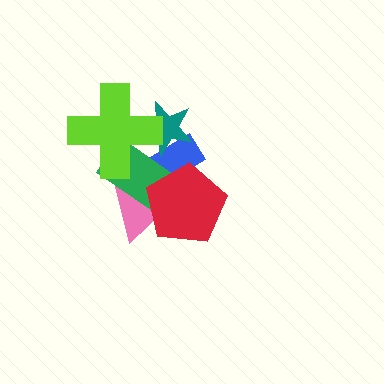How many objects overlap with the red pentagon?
3 objects overlap with the red pentagon.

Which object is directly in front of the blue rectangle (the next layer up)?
The teal star is directly in front of the blue rectangle.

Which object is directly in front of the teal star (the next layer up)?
The green rectangle is directly in front of the teal star.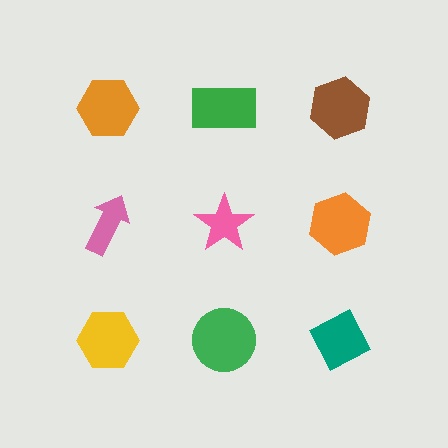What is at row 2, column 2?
A pink star.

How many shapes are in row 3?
3 shapes.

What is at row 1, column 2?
A green rectangle.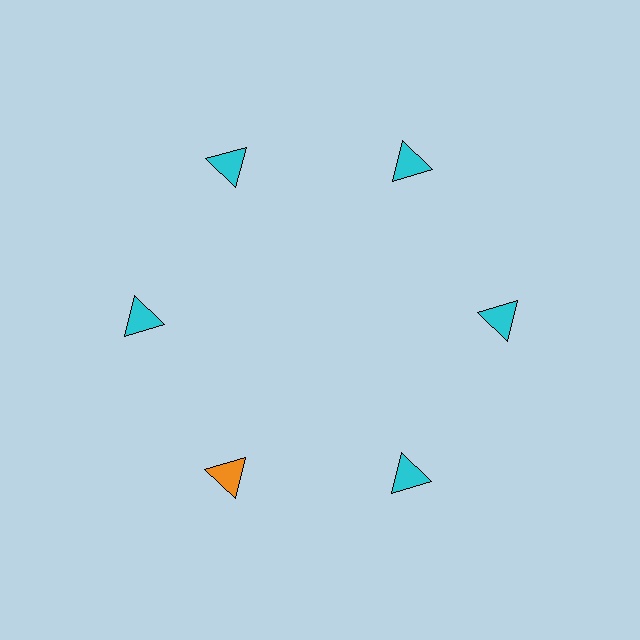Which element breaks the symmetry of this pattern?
The orange triangle at roughly the 7 o'clock position breaks the symmetry. All other shapes are cyan triangles.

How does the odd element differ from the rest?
It has a different color: orange instead of cyan.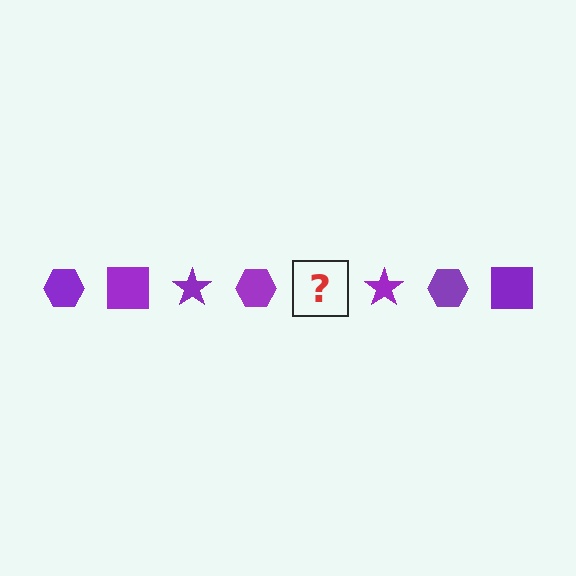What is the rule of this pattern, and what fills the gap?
The rule is that the pattern cycles through hexagon, square, star shapes in purple. The gap should be filled with a purple square.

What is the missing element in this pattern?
The missing element is a purple square.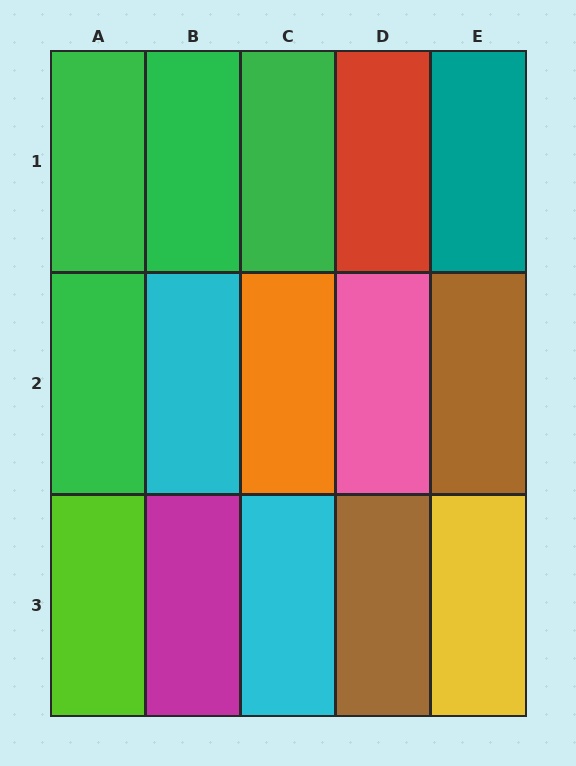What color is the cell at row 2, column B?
Cyan.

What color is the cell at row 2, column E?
Brown.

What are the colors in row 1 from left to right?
Green, green, green, red, teal.